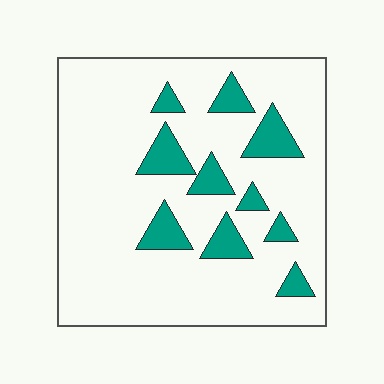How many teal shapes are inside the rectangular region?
10.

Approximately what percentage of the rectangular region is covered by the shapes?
Approximately 15%.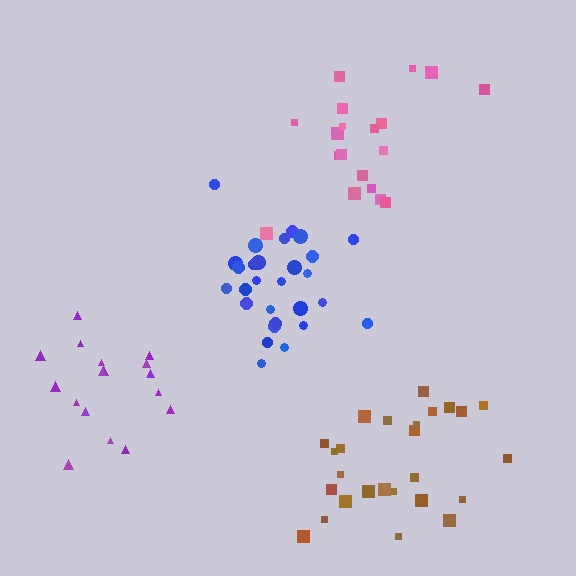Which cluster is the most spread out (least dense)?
Pink.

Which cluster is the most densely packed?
Blue.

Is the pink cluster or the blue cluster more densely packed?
Blue.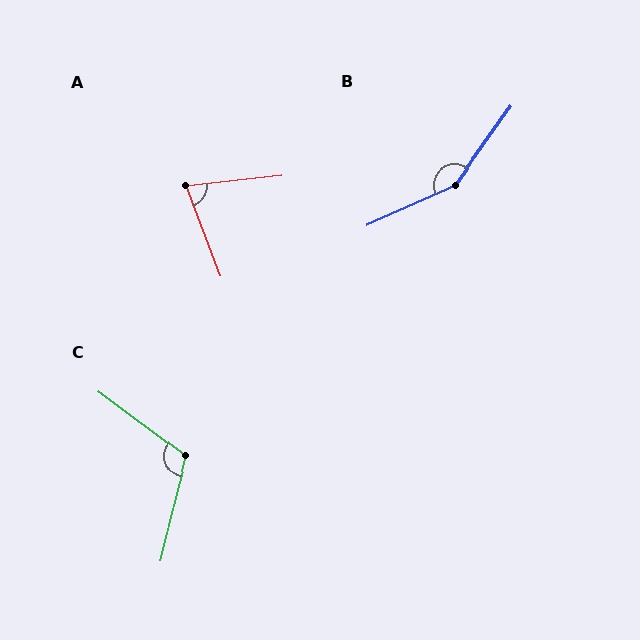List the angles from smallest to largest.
A (75°), C (112°), B (150°).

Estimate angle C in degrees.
Approximately 112 degrees.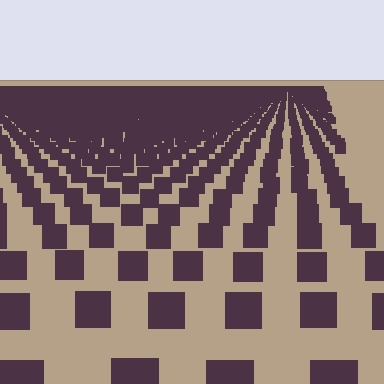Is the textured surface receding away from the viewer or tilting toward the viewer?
The surface is receding away from the viewer. Texture elements get smaller and denser toward the top.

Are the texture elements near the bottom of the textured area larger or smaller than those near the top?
Larger. Near the bottom, elements are closer to the viewer and appear at a bigger on-screen size.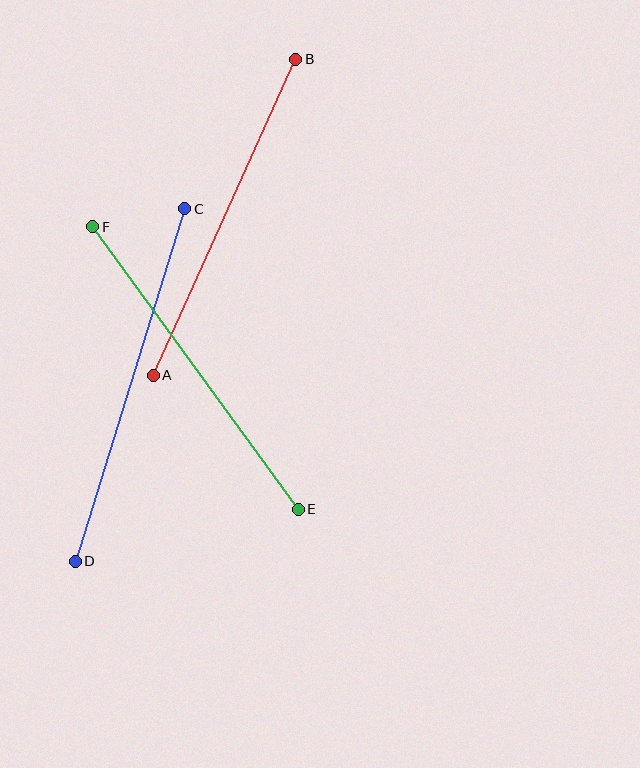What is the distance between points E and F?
The distance is approximately 349 pixels.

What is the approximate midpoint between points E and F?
The midpoint is at approximately (196, 368) pixels.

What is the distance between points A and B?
The distance is approximately 347 pixels.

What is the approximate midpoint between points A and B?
The midpoint is at approximately (224, 217) pixels.